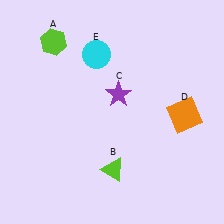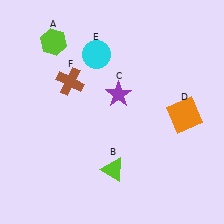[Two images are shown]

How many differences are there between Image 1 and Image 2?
There is 1 difference between the two images.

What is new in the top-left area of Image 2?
A brown cross (F) was added in the top-left area of Image 2.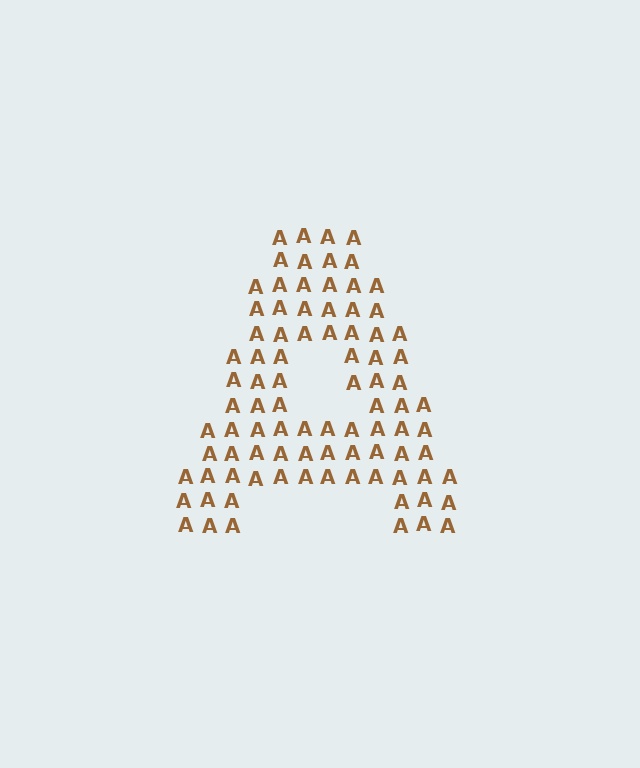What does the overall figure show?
The overall figure shows the letter A.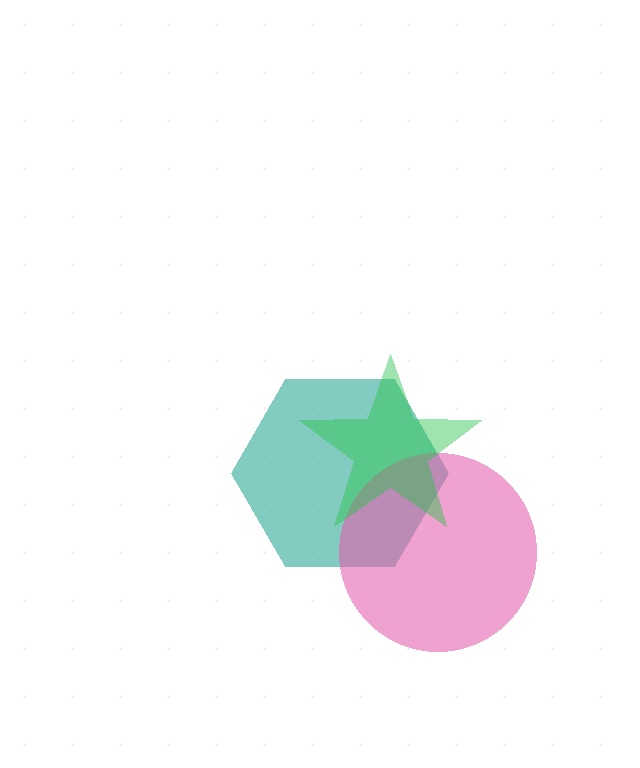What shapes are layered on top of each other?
The layered shapes are: a teal hexagon, a pink circle, a green star.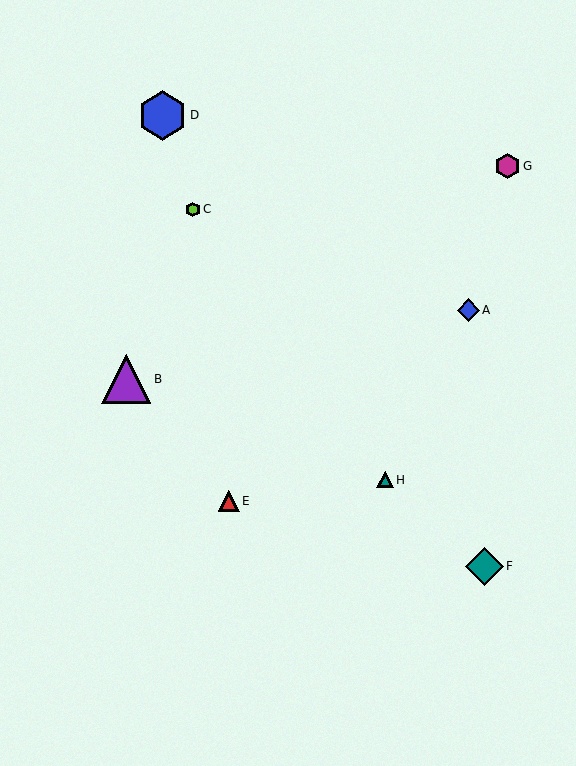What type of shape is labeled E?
Shape E is a red triangle.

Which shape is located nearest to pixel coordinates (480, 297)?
The blue diamond (labeled A) at (468, 310) is nearest to that location.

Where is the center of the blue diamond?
The center of the blue diamond is at (468, 310).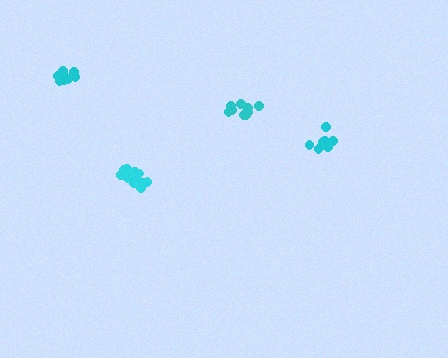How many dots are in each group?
Group 1: 10 dots, Group 2: 9 dots, Group 3: 14 dots, Group 4: 10 dots (43 total).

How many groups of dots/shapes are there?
There are 4 groups.